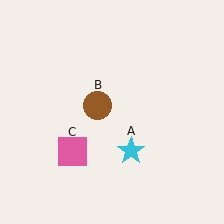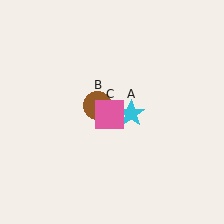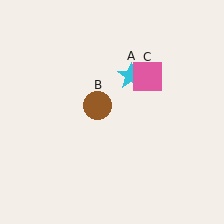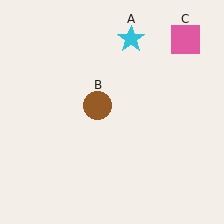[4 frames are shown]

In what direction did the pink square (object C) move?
The pink square (object C) moved up and to the right.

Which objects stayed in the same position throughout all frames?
Brown circle (object B) remained stationary.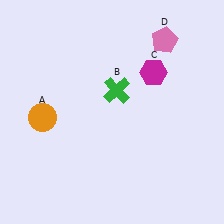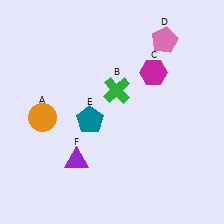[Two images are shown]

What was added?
A teal pentagon (E), a purple triangle (F) were added in Image 2.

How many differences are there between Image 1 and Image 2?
There are 2 differences between the two images.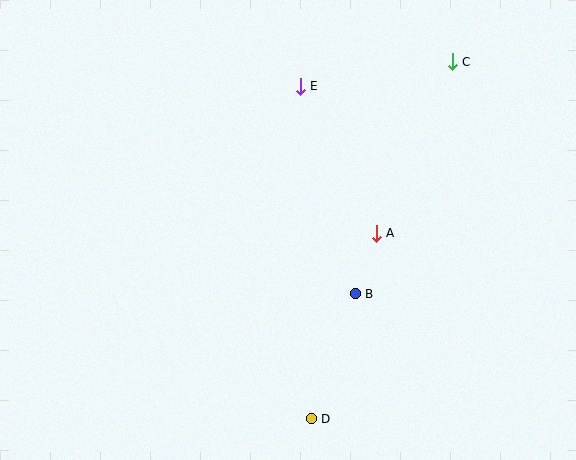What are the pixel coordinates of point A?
Point A is at (376, 233).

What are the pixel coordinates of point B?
Point B is at (355, 294).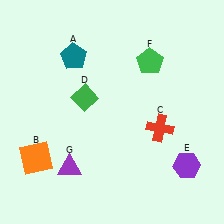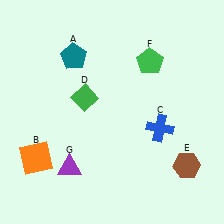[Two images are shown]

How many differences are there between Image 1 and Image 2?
There are 2 differences between the two images.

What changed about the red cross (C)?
In Image 1, C is red. In Image 2, it changed to blue.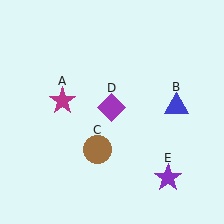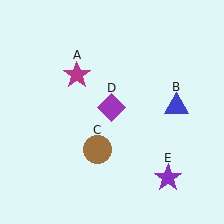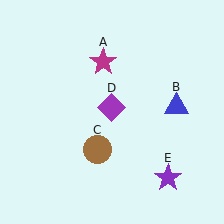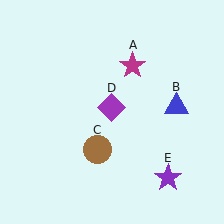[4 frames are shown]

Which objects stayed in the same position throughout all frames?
Blue triangle (object B) and brown circle (object C) and purple diamond (object D) and purple star (object E) remained stationary.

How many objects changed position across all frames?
1 object changed position: magenta star (object A).